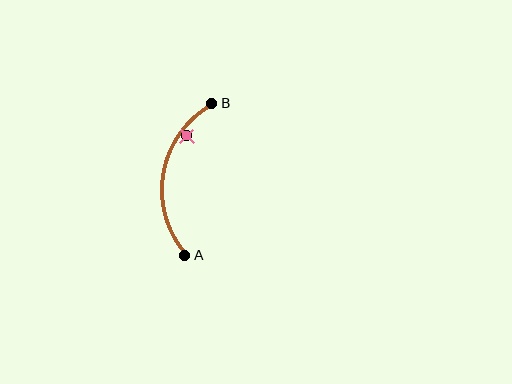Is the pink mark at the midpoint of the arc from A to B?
No — the pink mark does not lie on the arc at all. It sits slightly inside the curve.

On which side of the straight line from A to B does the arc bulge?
The arc bulges to the left of the straight line connecting A and B.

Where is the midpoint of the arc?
The arc midpoint is the point on the curve farthest from the straight line joining A and B. It sits to the left of that line.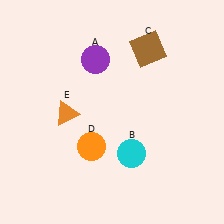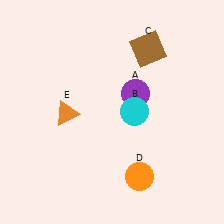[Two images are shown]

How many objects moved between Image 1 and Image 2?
3 objects moved between the two images.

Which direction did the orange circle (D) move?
The orange circle (D) moved right.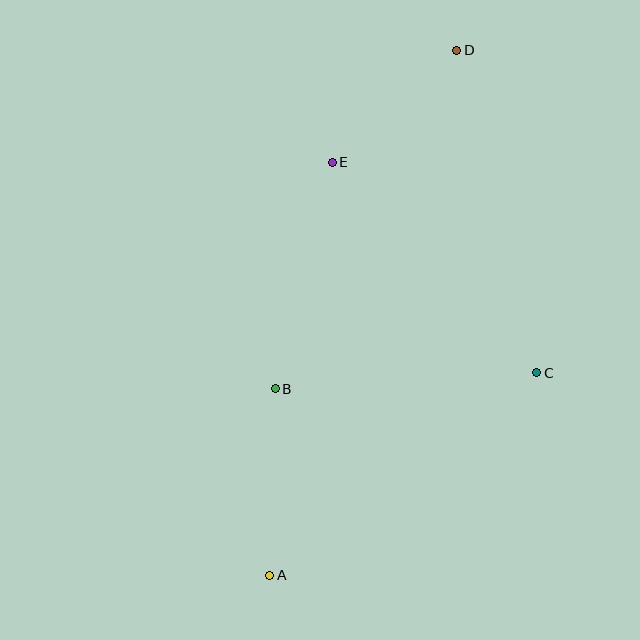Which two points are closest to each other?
Points D and E are closest to each other.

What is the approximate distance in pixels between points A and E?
The distance between A and E is approximately 418 pixels.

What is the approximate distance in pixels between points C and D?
The distance between C and D is approximately 332 pixels.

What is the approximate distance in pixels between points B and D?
The distance between B and D is approximately 384 pixels.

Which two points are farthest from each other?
Points A and D are farthest from each other.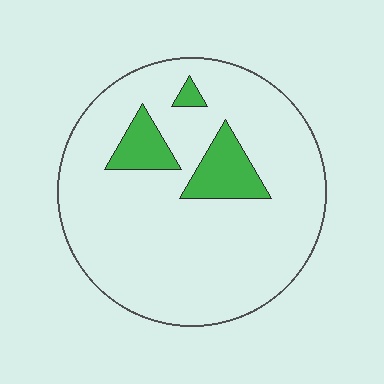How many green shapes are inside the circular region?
3.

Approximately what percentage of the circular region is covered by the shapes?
Approximately 10%.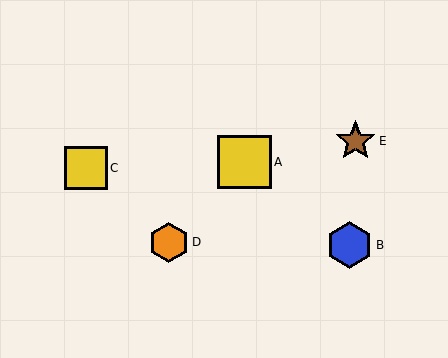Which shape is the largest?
The yellow square (labeled A) is the largest.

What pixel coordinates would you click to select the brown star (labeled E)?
Click at (355, 141) to select the brown star E.